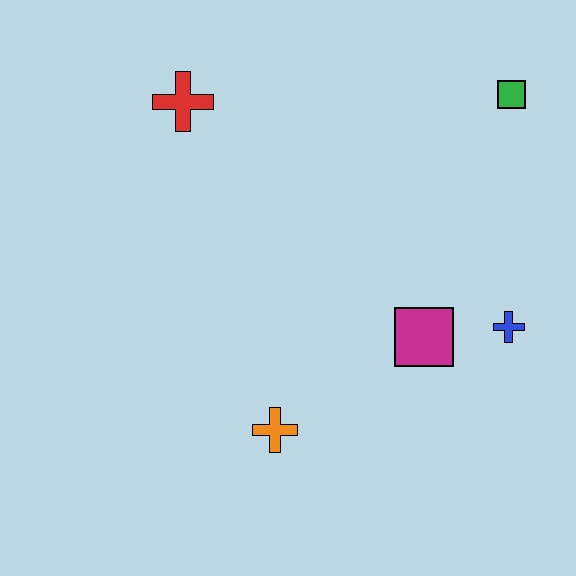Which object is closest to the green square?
The blue cross is closest to the green square.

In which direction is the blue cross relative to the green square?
The blue cross is below the green square.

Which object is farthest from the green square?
The orange cross is farthest from the green square.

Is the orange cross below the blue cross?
Yes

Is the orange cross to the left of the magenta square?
Yes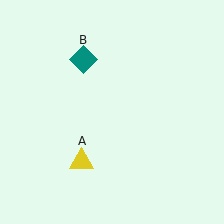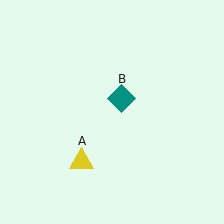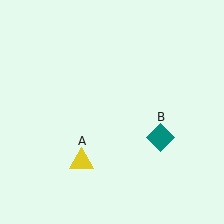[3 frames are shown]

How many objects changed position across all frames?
1 object changed position: teal diamond (object B).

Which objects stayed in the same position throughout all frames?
Yellow triangle (object A) remained stationary.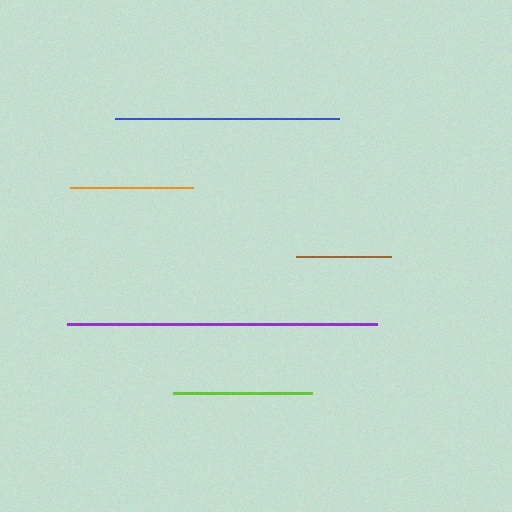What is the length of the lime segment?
The lime segment is approximately 138 pixels long.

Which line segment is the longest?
The purple line is the longest at approximately 310 pixels.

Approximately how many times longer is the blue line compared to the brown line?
The blue line is approximately 2.4 times the length of the brown line.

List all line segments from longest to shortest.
From longest to shortest: purple, blue, lime, orange, brown.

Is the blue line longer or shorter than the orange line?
The blue line is longer than the orange line.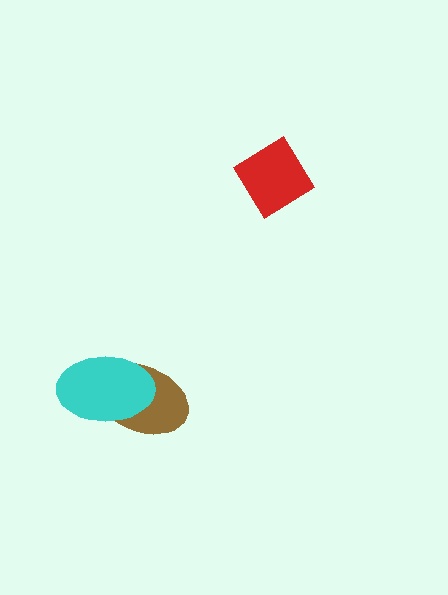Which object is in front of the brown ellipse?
The cyan ellipse is in front of the brown ellipse.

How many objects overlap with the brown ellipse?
1 object overlaps with the brown ellipse.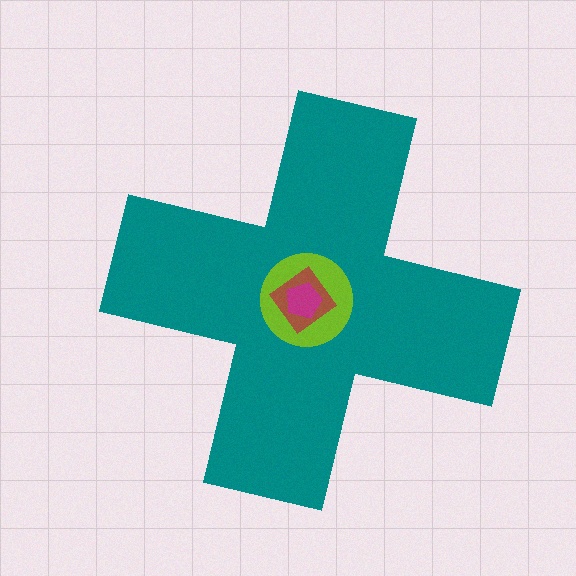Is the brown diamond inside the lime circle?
Yes.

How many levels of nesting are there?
4.